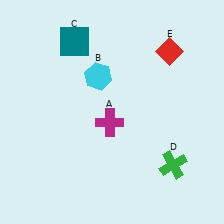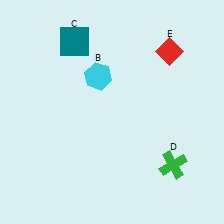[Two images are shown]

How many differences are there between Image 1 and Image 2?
There is 1 difference between the two images.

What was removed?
The magenta cross (A) was removed in Image 2.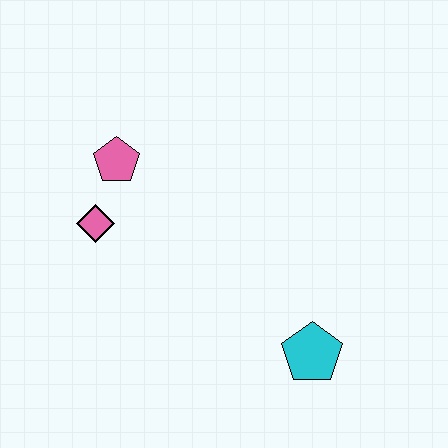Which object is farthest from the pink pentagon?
The cyan pentagon is farthest from the pink pentagon.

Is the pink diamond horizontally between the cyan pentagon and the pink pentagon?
No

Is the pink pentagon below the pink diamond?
No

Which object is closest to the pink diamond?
The pink pentagon is closest to the pink diamond.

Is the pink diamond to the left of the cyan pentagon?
Yes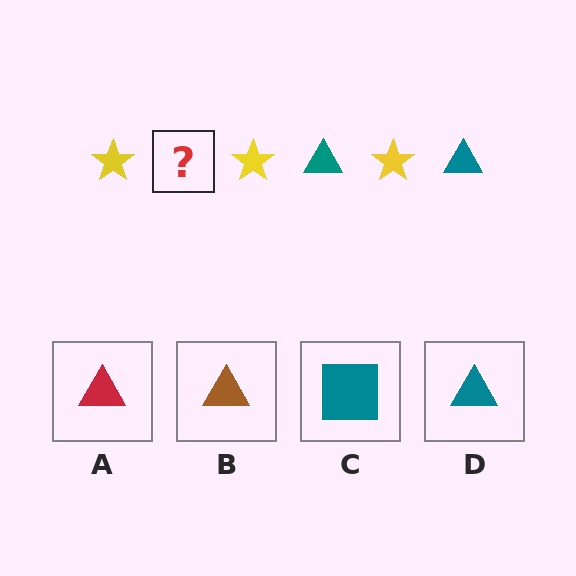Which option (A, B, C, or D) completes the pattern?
D.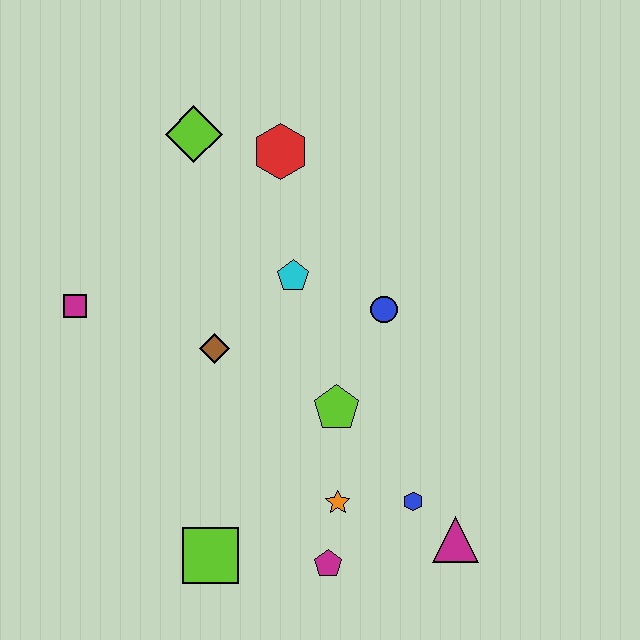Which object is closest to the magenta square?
The brown diamond is closest to the magenta square.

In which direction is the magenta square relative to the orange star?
The magenta square is to the left of the orange star.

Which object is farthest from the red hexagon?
The magenta triangle is farthest from the red hexagon.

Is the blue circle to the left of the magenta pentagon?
No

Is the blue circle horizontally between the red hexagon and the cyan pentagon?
No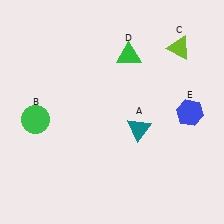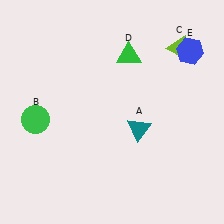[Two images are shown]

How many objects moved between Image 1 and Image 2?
1 object moved between the two images.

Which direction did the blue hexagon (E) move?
The blue hexagon (E) moved up.